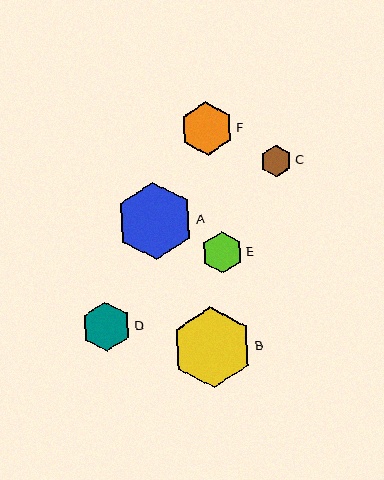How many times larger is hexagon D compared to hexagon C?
Hexagon D is approximately 1.6 times the size of hexagon C.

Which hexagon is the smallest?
Hexagon C is the smallest with a size of approximately 32 pixels.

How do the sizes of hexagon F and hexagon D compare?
Hexagon F and hexagon D are approximately the same size.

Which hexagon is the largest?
Hexagon B is the largest with a size of approximately 81 pixels.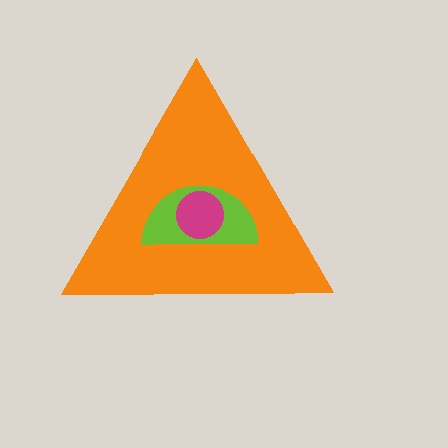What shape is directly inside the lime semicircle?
The magenta circle.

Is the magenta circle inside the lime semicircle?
Yes.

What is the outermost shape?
The orange triangle.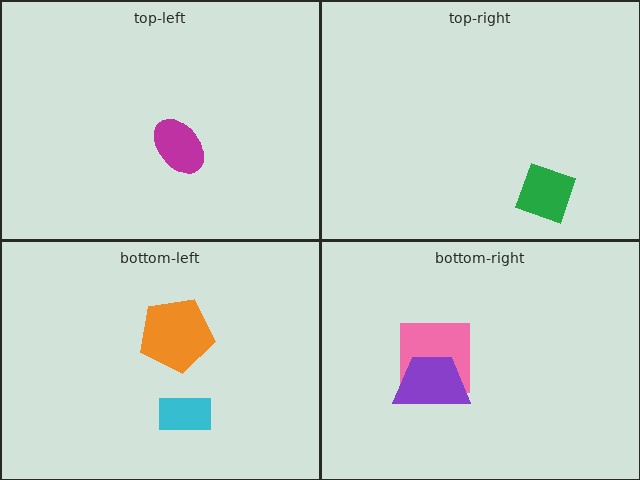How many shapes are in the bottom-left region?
2.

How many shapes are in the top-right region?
1.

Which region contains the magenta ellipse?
The top-left region.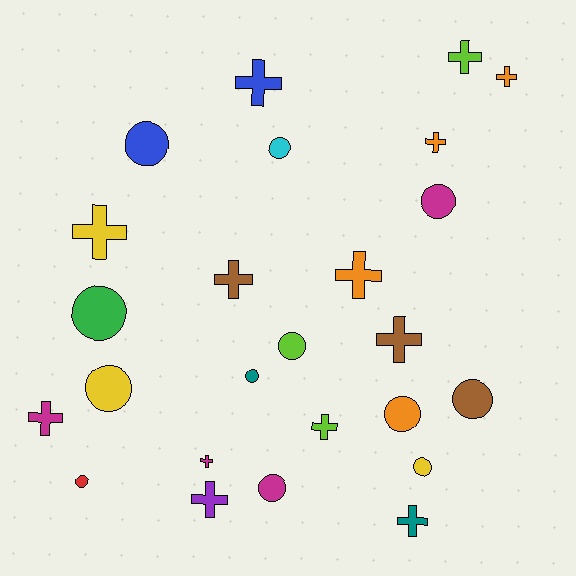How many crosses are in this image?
There are 13 crosses.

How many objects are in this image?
There are 25 objects.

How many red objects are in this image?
There is 1 red object.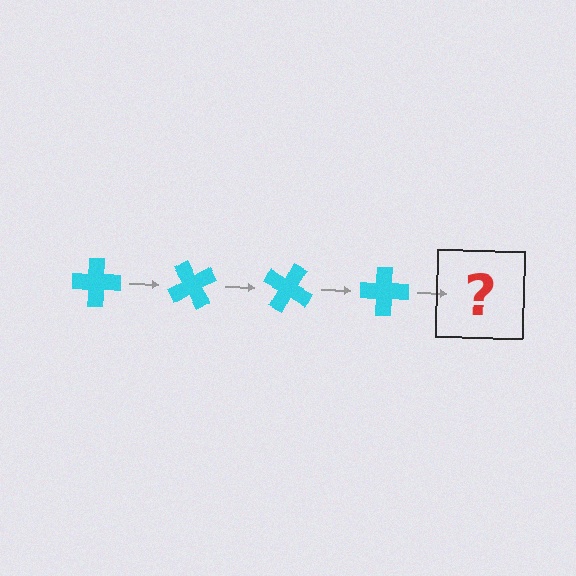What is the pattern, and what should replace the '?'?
The pattern is that the cross rotates 60 degrees each step. The '?' should be a cyan cross rotated 240 degrees.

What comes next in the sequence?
The next element should be a cyan cross rotated 240 degrees.